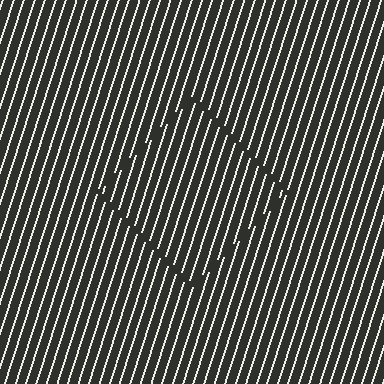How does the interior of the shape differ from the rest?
The interior of the shape contains the same grating, shifted by half a period — the contour is defined by the phase discontinuity where line-ends from the inner and outer gratings abut.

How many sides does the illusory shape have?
4 sides — the line-ends trace a square.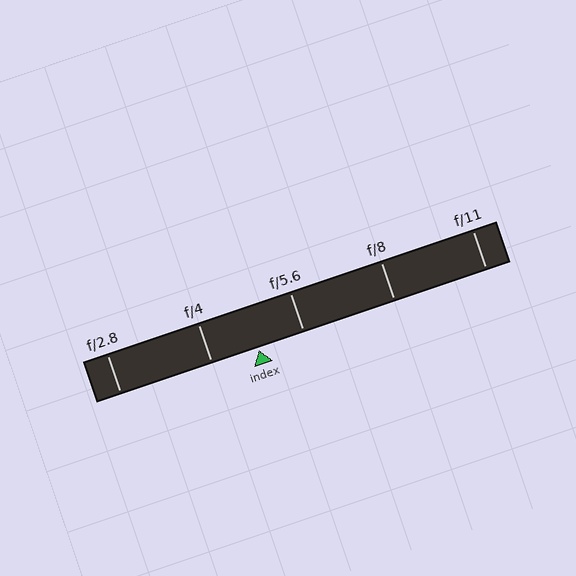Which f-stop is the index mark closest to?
The index mark is closest to f/5.6.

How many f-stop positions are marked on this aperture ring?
There are 5 f-stop positions marked.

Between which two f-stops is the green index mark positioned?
The index mark is between f/4 and f/5.6.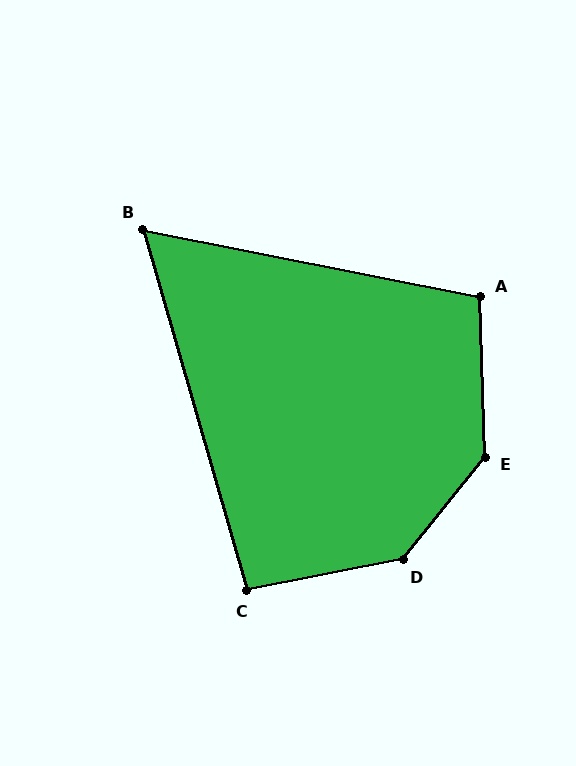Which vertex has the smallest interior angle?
B, at approximately 63 degrees.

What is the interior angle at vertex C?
Approximately 95 degrees (obtuse).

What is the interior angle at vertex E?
Approximately 139 degrees (obtuse).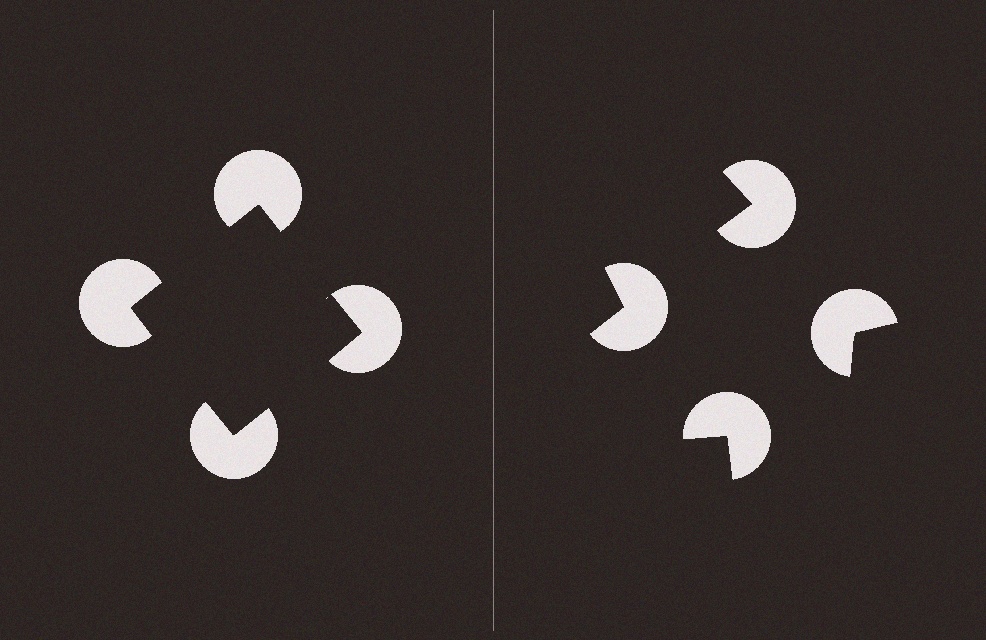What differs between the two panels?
The pac-man discs are positioned identically on both sides; only the wedge orientations differ. On the left they align to a square; on the right they are misaligned.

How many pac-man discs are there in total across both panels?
8 — 4 on each side.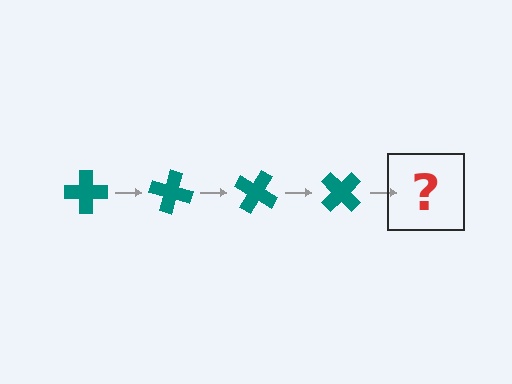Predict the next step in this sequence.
The next step is a teal cross rotated 60 degrees.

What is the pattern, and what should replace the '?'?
The pattern is that the cross rotates 15 degrees each step. The '?' should be a teal cross rotated 60 degrees.